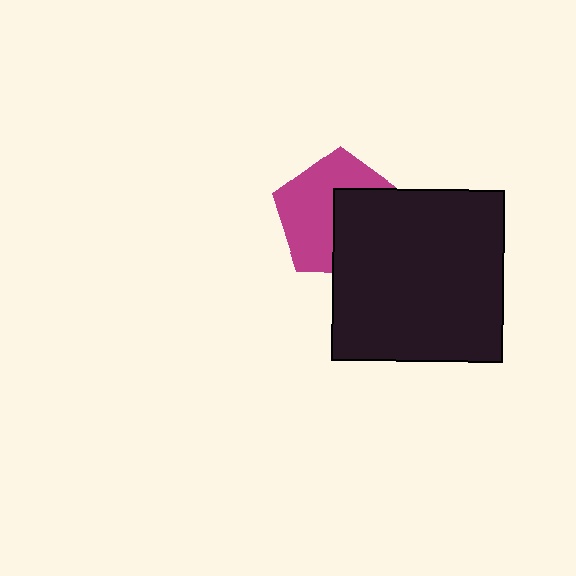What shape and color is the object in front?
The object in front is a black square.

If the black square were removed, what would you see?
You would see the complete magenta pentagon.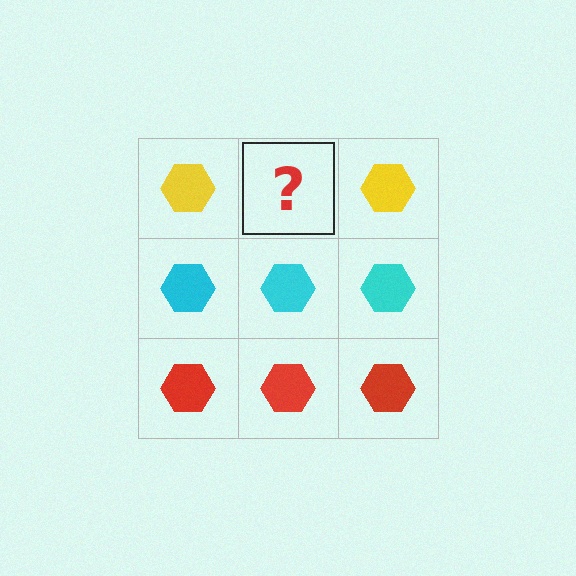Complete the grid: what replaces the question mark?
The question mark should be replaced with a yellow hexagon.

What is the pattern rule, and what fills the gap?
The rule is that each row has a consistent color. The gap should be filled with a yellow hexagon.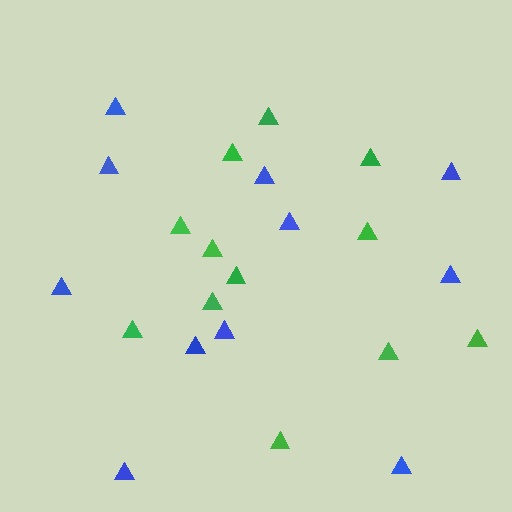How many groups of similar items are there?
There are 2 groups: one group of green triangles (12) and one group of blue triangles (11).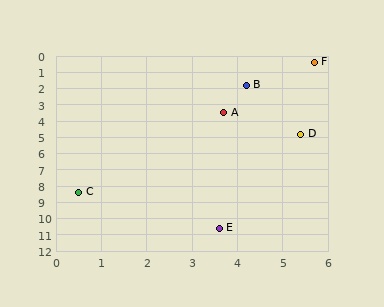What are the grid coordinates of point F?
Point F is at approximately (5.7, 0.4).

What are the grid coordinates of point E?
Point E is at approximately (3.6, 10.6).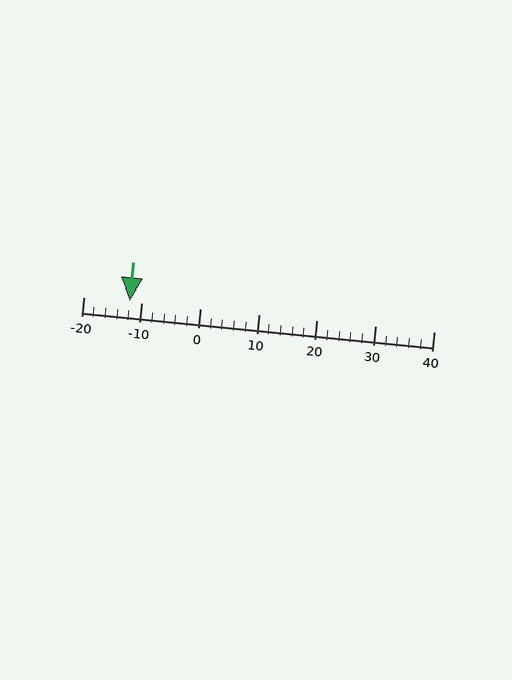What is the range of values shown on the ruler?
The ruler shows values from -20 to 40.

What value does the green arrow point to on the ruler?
The green arrow points to approximately -12.